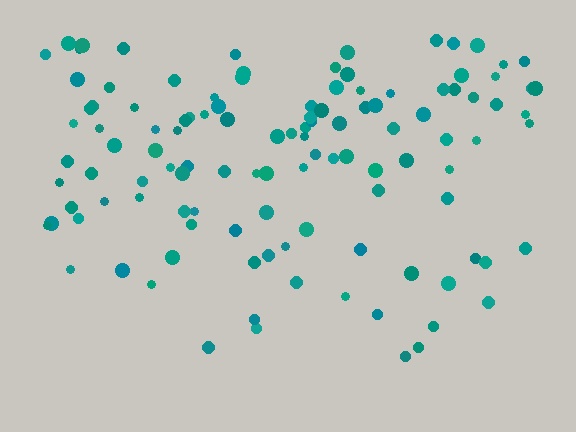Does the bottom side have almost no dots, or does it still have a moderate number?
Still a moderate number, just noticeably fewer than the top.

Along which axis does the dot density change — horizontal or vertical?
Vertical.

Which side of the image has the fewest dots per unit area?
The bottom.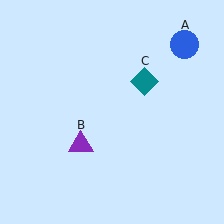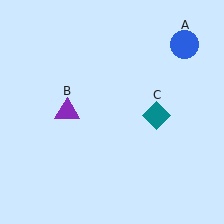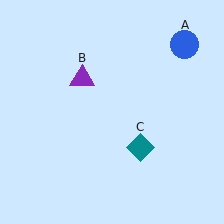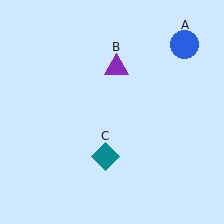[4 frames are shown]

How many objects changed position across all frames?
2 objects changed position: purple triangle (object B), teal diamond (object C).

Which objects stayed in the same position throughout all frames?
Blue circle (object A) remained stationary.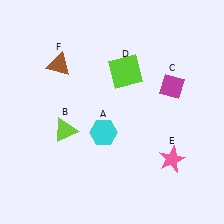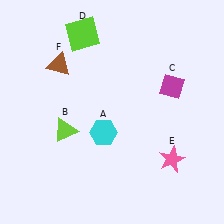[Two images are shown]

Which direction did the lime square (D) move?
The lime square (D) moved left.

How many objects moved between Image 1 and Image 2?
1 object moved between the two images.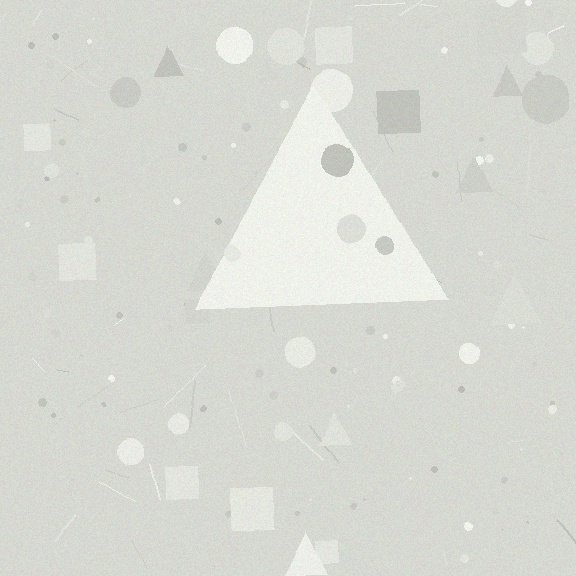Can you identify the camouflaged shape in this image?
The camouflaged shape is a triangle.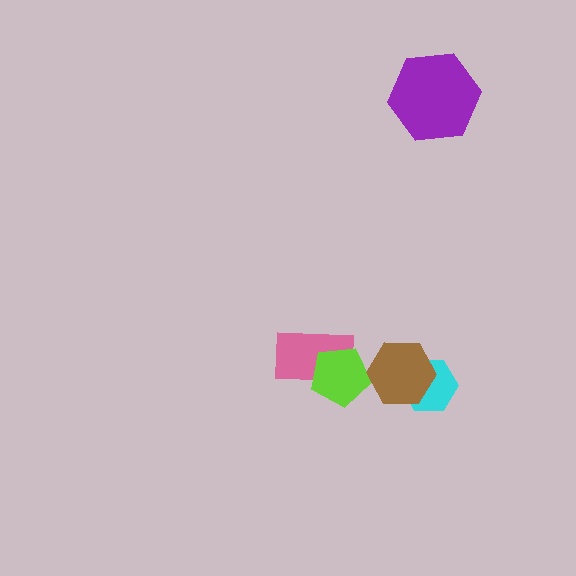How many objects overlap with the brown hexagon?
1 object overlaps with the brown hexagon.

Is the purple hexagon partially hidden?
No, no other shape covers it.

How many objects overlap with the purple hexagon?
0 objects overlap with the purple hexagon.